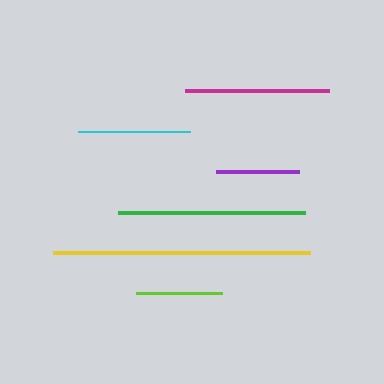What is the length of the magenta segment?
The magenta segment is approximately 144 pixels long.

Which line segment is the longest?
The yellow line is the longest at approximately 257 pixels.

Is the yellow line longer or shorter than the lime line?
The yellow line is longer than the lime line.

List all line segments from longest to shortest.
From longest to shortest: yellow, green, magenta, cyan, lime, purple.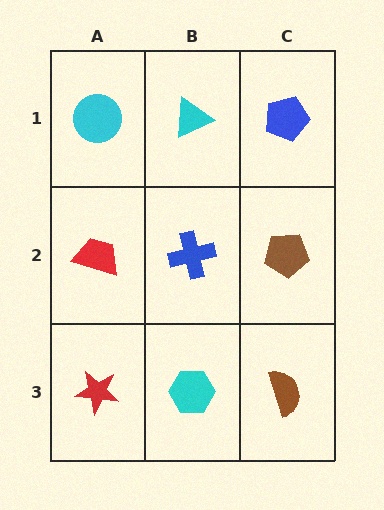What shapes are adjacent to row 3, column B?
A blue cross (row 2, column B), a red star (row 3, column A), a brown semicircle (row 3, column C).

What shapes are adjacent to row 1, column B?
A blue cross (row 2, column B), a cyan circle (row 1, column A), a blue pentagon (row 1, column C).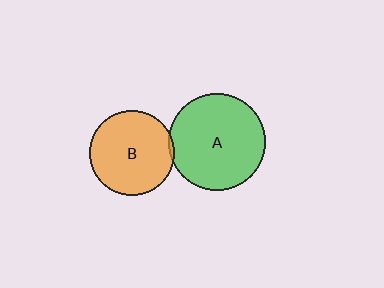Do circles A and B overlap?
Yes.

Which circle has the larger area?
Circle A (green).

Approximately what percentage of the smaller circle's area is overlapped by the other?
Approximately 5%.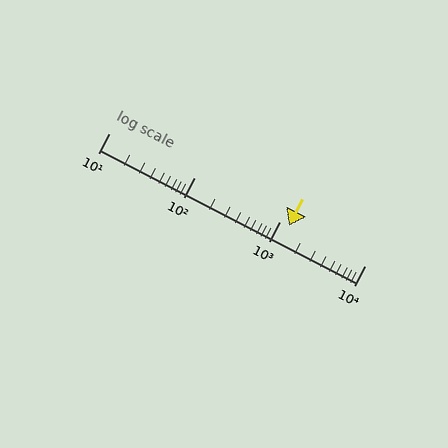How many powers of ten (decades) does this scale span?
The scale spans 3 decades, from 10 to 10000.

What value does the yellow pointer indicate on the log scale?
The pointer indicates approximately 1300.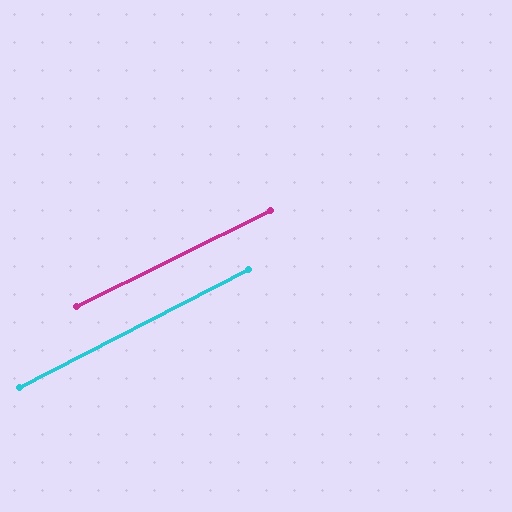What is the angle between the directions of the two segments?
Approximately 1 degree.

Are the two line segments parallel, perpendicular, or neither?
Parallel — their directions differ by only 1.1°.